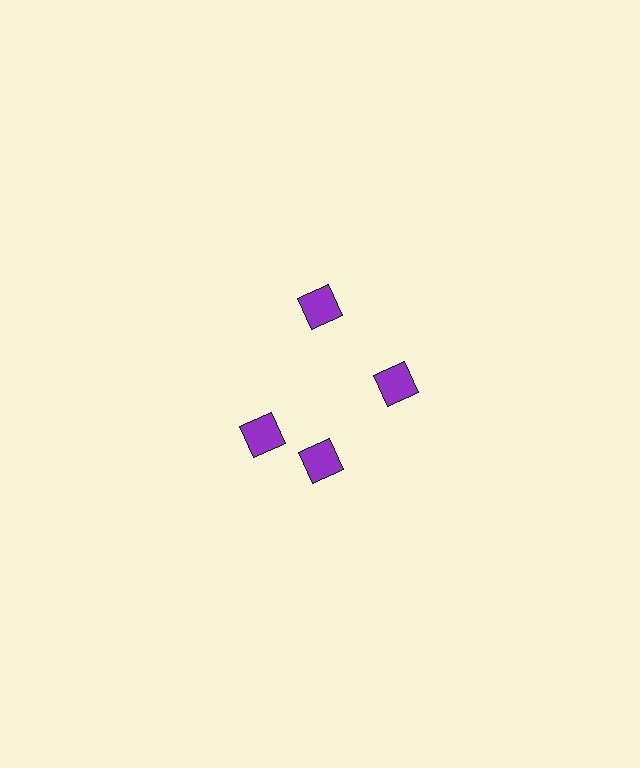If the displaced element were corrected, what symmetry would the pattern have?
It would have 4-fold rotational symmetry — the pattern would map onto itself every 90 degrees.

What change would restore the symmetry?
The symmetry would be restored by rotating it back into even spacing with its neighbors so that all 4 diamonds sit at equal angles and equal distance from the center.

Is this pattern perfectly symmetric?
No. The 4 purple diamonds are arranged in a ring, but one element near the 9 o'clock position is rotated out of alignment along the ring, breaking the 4-fold rotational symmetry.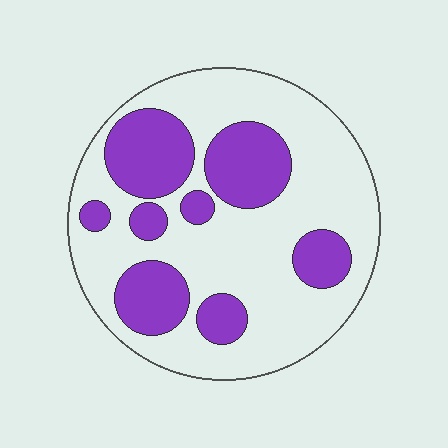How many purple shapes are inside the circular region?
8.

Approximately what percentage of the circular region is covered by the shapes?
Approximately 30%.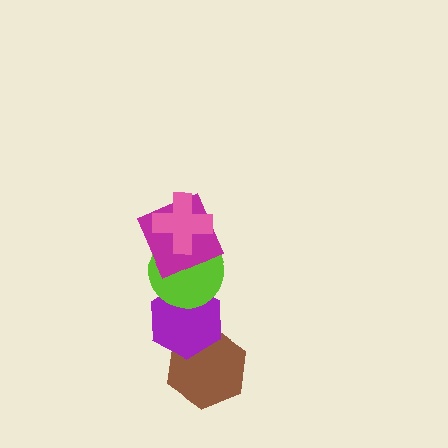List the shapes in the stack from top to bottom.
From top to bottom: the pink cross, the magenta square, the lime circle, the purple hexagon, the brown hexagon.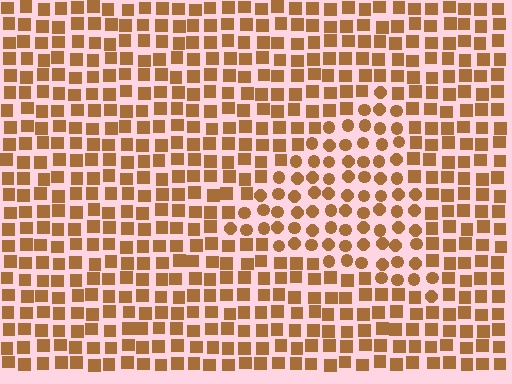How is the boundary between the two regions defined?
The boundary is defined by a change in element shape: circles inside vs. squares outside. All elements share the same color and spacing.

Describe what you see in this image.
The image is filled with small brown elements arranged in a uniform grid. A triangle-shaped region contains circles, while the surrounding area contains squares. The boundary is defined purely by the change in element shape.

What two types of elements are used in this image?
The image uses circles inside the triangle region and squares outside it.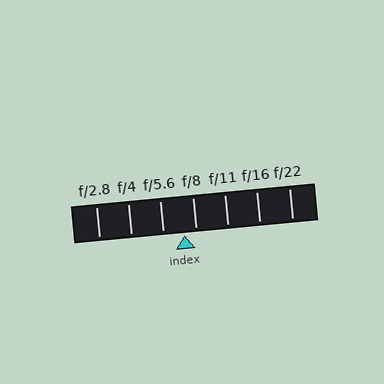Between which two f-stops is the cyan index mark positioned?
The index mark is between f/5.6 and f/8.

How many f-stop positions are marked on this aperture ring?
There are 7 f-stop positions marked.